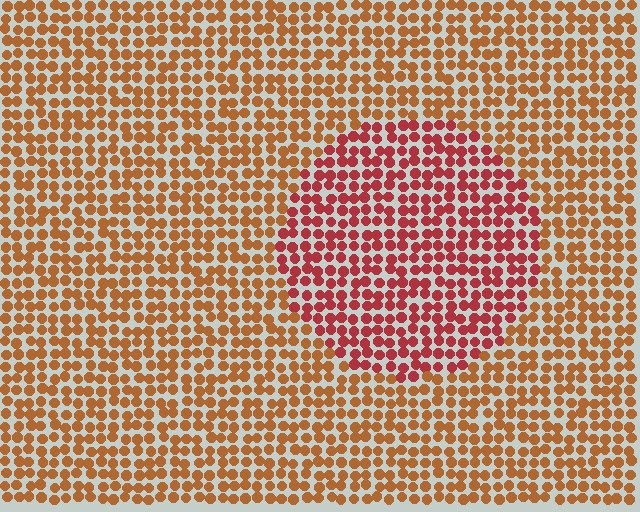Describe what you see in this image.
The image is filled with small brown elements in a uniform arrangement. A circle-shaped region is visible where the elements are tinted to a slightly different hue, forming a subtle color boundary.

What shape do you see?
I see a circle.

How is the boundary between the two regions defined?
The boundary is defined purely by a slight shift in hue (about 32 degrees). Spacing, size, and orientation are identical on both sides.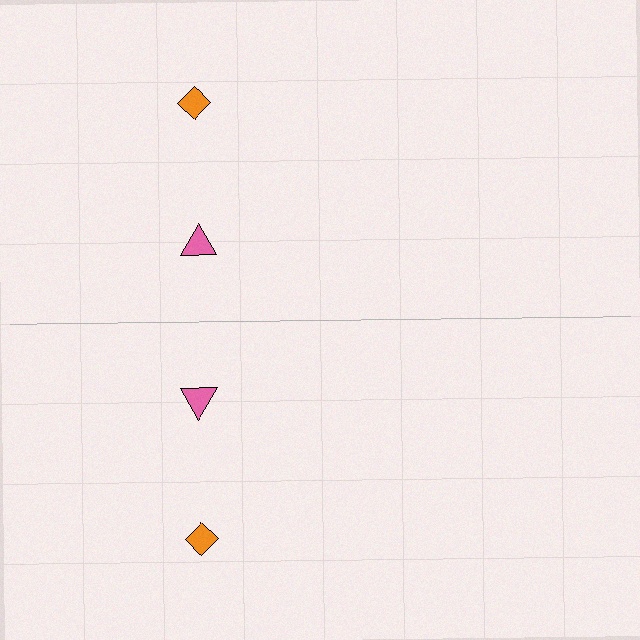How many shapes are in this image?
There are 4 shapes in this image.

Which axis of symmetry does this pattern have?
The pattern has a horizontal axis of symmetry running through the center of the image.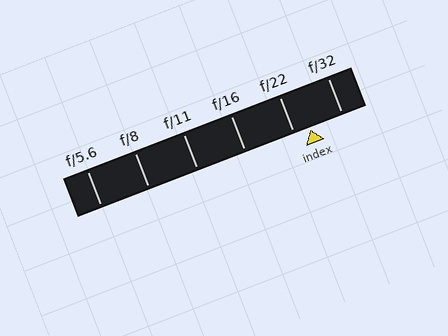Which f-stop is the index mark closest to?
The index mark is closest to f/22.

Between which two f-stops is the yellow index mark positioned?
The index mark is between f/22 and f/32.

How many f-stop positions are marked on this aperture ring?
There are 6 f-stop positions marked.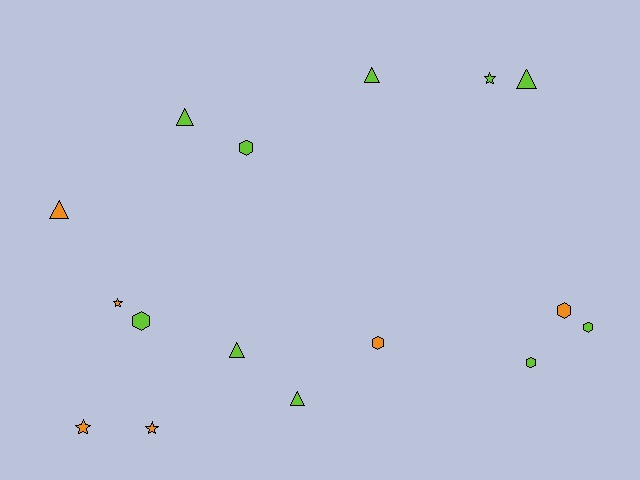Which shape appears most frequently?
Hexagon, with 6 objects.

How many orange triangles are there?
There is 1 orange triangle.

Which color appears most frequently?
Lime, with 10 objects.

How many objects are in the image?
There are 16 objects.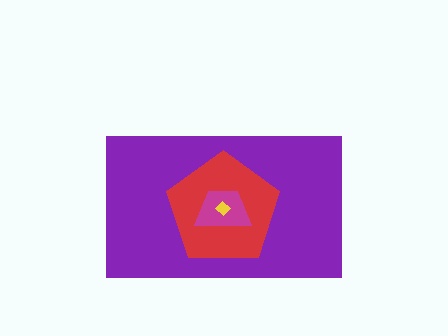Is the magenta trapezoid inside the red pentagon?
Yes.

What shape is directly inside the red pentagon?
The magenta trapezoid.